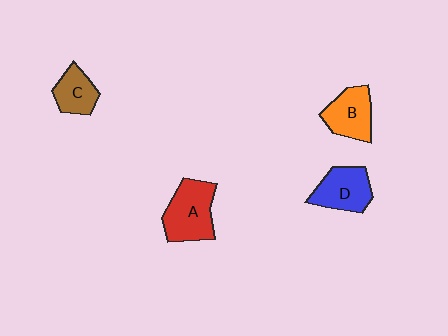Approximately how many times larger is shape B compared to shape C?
Approximately 1.3 times.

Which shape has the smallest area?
Shape C (brown).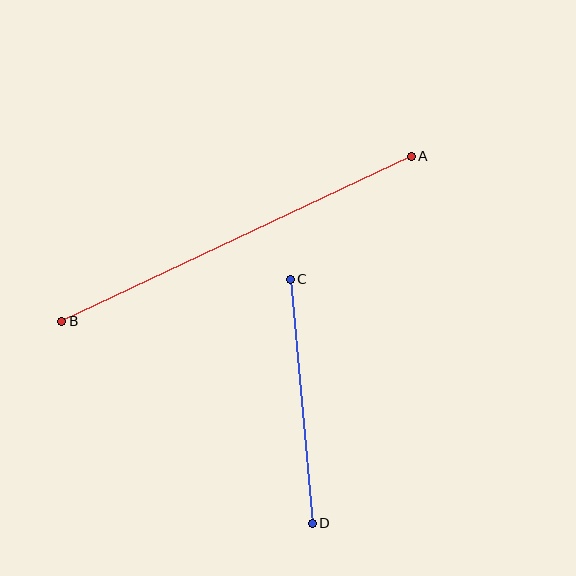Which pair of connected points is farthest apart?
Points A and B are farthest apart.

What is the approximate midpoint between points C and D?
The midpoint is at approximately (301, 401) pixels.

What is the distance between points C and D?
The distance is approximately 245 pixels.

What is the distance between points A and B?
The distance is approximately 386 pixels.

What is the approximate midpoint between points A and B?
The midpoint is at approximately (236, 239) pixels.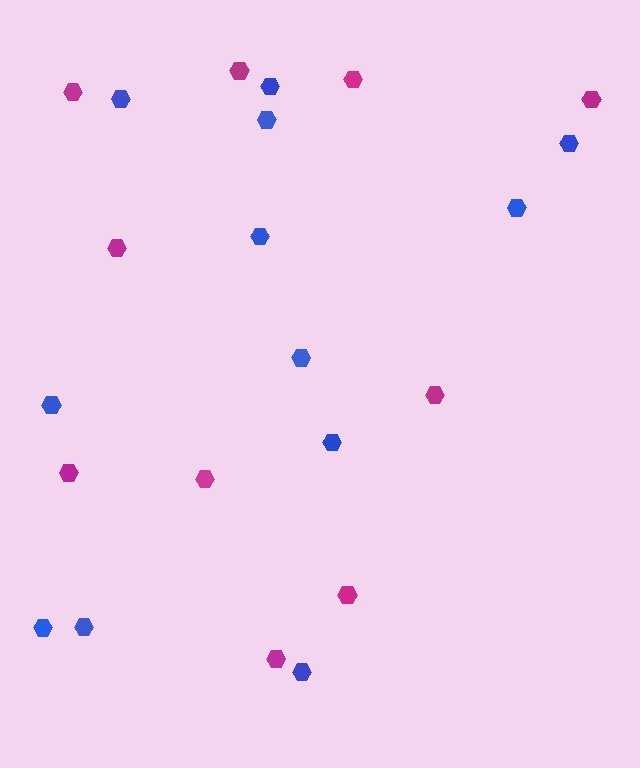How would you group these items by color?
There are 2 groups: one group of blue hexagons (12) and one group of magenta hexagons (10).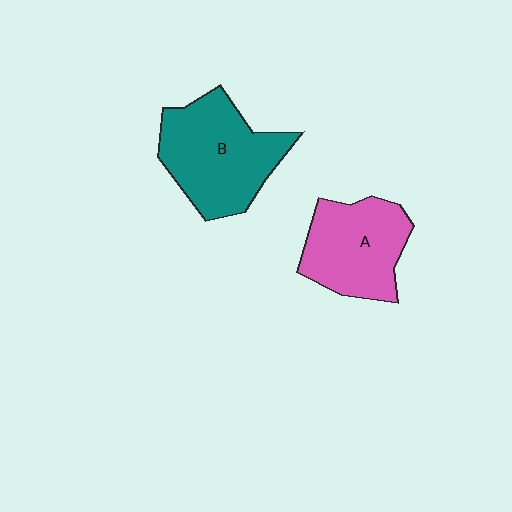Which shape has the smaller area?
Shape A (pink).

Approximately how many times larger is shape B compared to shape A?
Approximately 1.2 times.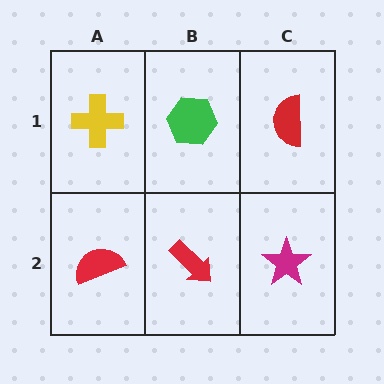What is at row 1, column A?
A yellow cross.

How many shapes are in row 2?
3 shapes.